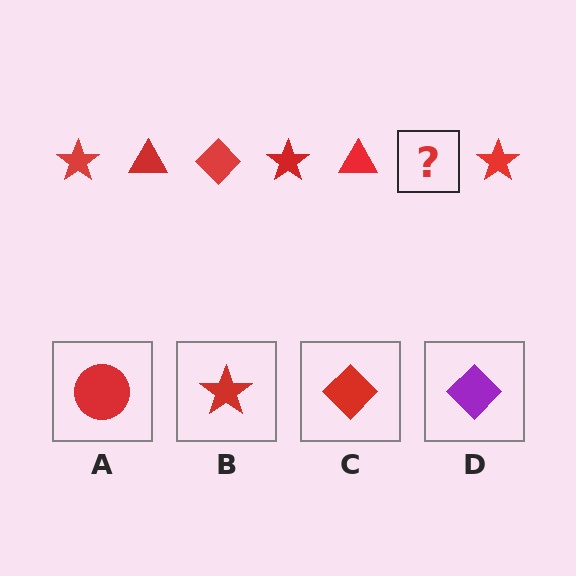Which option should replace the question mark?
Option C.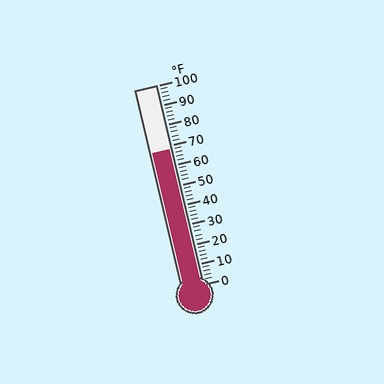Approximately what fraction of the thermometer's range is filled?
The thermometer is filled to approximately 70% of its range.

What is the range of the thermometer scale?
The thermometer scale ranges from 0°F to 100°F.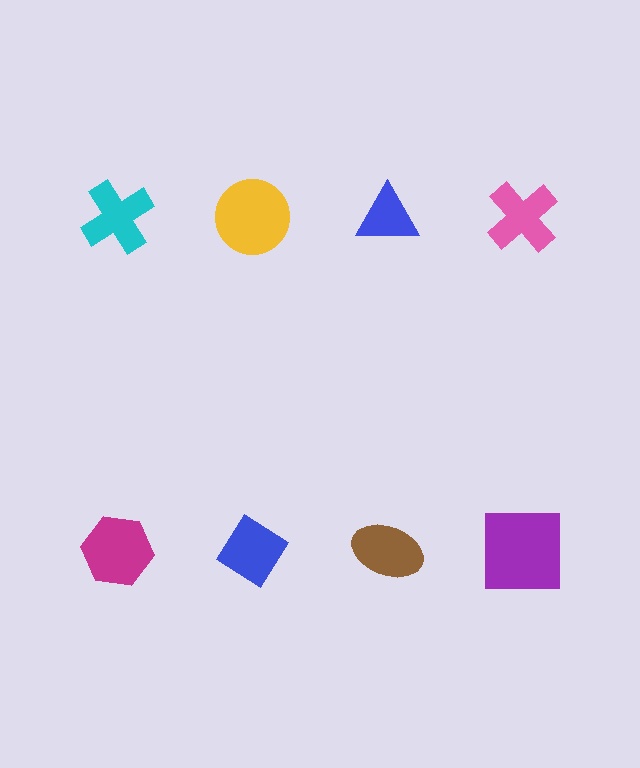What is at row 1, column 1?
A cyan cross.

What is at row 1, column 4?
A pink cross.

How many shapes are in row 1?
4 shapes.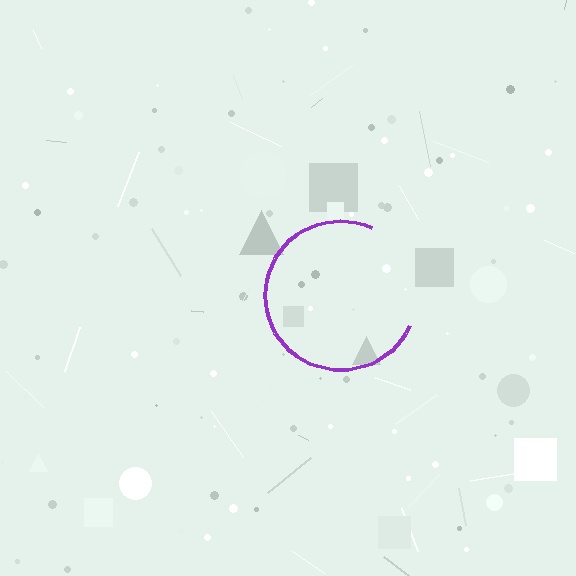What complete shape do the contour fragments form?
The contour fragments form a circle.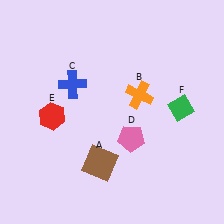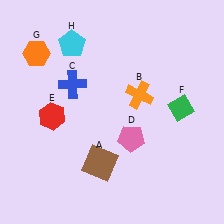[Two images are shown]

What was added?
An orange hexagon (G), a cyan pentagon (H) were added in Image 2.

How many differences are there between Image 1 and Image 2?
There are 2 differences between the two images.